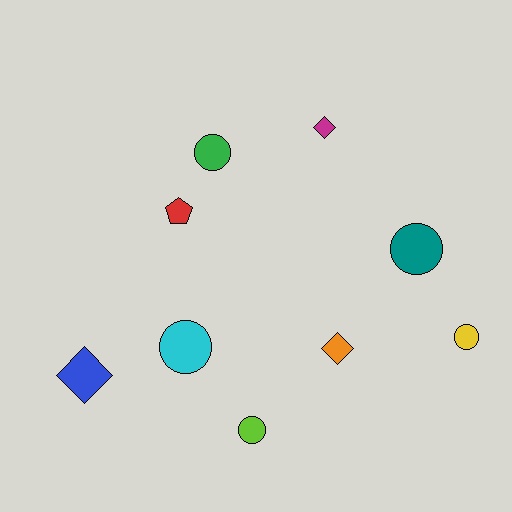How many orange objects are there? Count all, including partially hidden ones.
There is 1 orange object.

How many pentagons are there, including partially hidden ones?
There is 1 pentagon.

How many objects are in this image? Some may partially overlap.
There are 9 objects.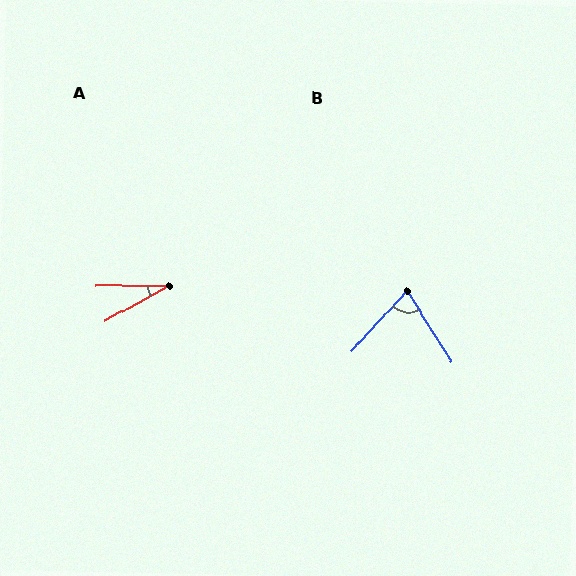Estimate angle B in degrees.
Approximately 75 degrees.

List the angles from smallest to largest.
A (29°), B (75°).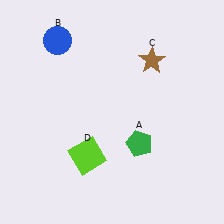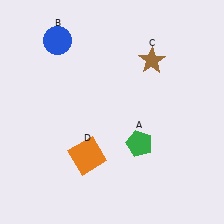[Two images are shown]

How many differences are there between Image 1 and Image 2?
There is 1 difference between the two images.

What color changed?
The square (D) changed from lime in Image 1 to orange in Image 2.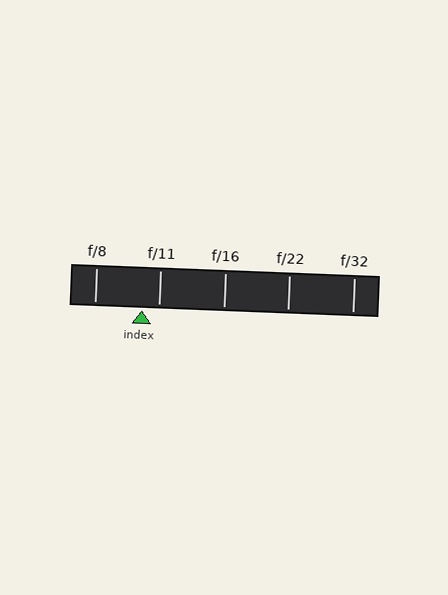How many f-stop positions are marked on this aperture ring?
There are 5 f-stop positions marked.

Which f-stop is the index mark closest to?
The index mark is closest to f/11.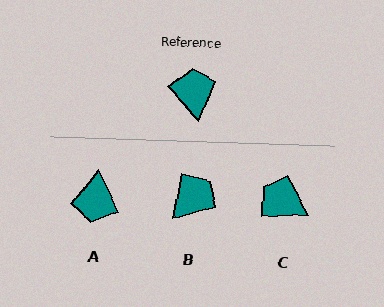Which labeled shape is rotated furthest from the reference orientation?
A, about 164 degrees away.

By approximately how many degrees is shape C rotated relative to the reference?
Approximately 50 degrees counter-clockwise.